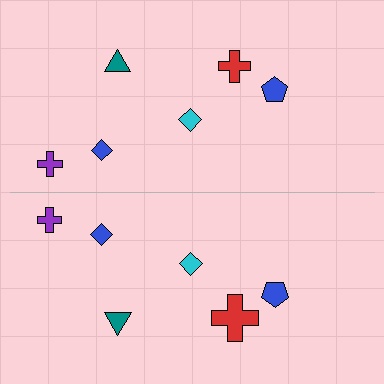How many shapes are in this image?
There are 12 shapes in this image.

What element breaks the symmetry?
The red cross on the bottom side has a different size than its mirror counterpart.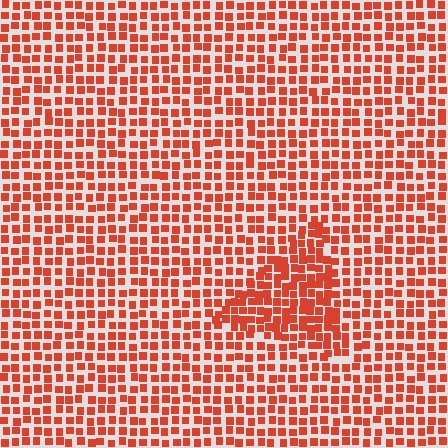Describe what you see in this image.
The image contains small red elements arranged at two different densities. A triangle-shaped region is visible where the elements are more densely packed than the surrounding area.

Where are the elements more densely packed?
The elements are more densely packed inside the triangle boundary.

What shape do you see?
I see a triangle.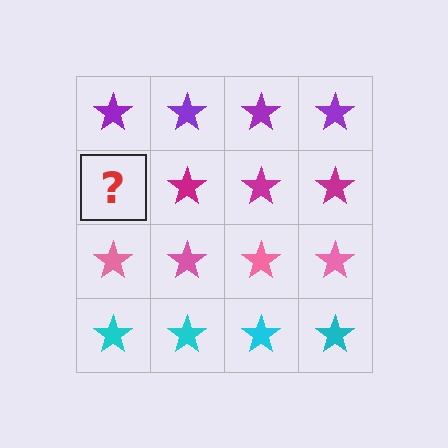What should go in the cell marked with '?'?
The missing cell should contain a magenta star.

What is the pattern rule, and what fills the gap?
The rule is that each row has a consistent color. The gap should be filled with a magenta star.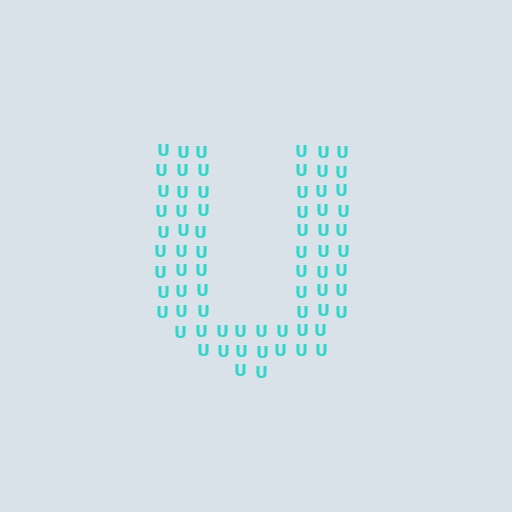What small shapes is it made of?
It is made of small letter U's.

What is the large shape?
The large shape is the letter U.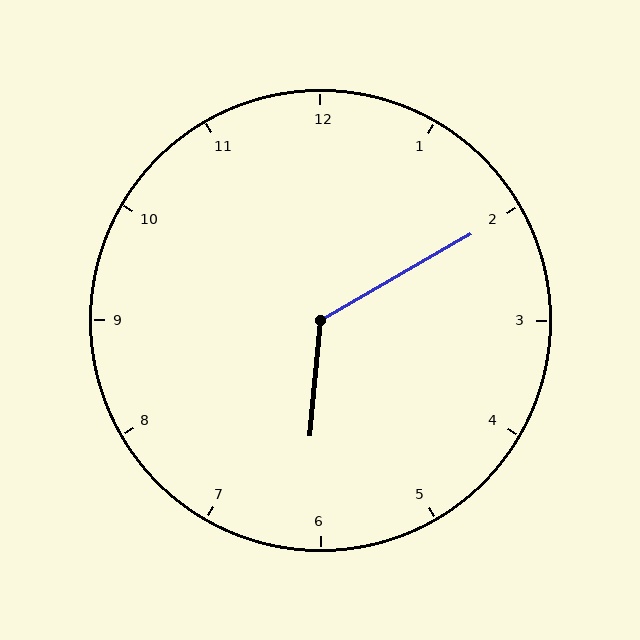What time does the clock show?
6:10.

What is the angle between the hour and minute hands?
Approximately 125 degrees.